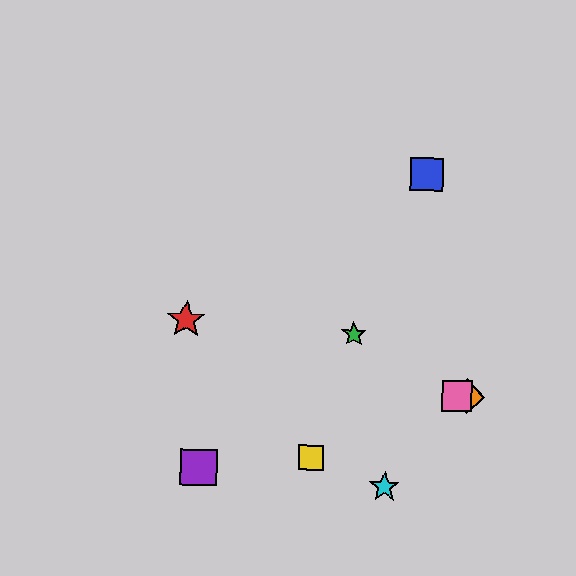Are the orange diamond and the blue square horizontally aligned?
No, the orange diamond is at y≈396 and the blue square is at y≈175.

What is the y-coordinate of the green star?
The green star is at y≈334.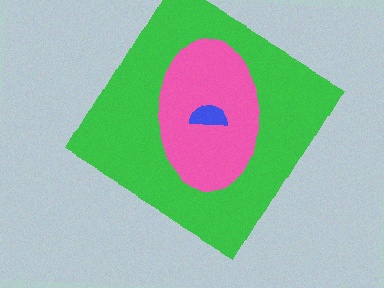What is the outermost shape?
The green diamond.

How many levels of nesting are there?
3.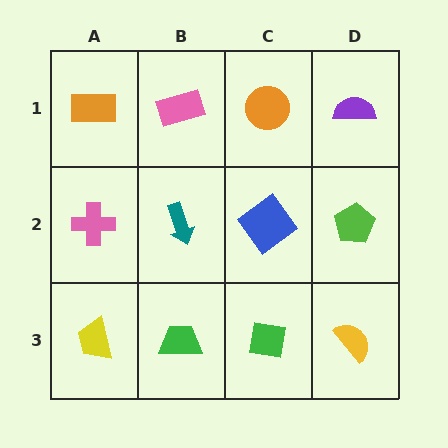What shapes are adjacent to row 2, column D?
A purple semicircle (row 1, column D), a yellow semicircle (row 3, column D), a blue diamond (row 2, column C).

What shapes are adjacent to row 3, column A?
A pink cross (row 2, column A), a green trapezoid (row 3, column B).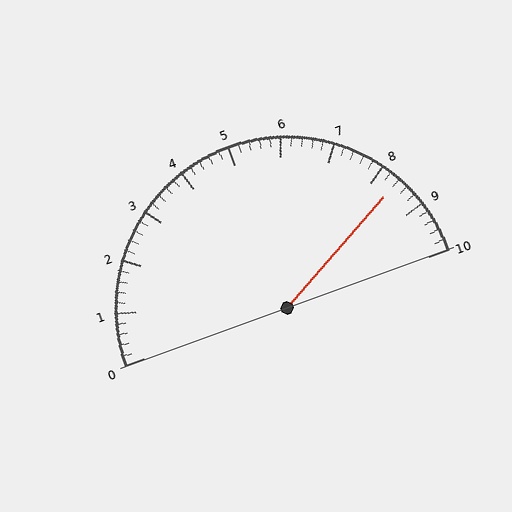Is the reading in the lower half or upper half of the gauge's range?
The reading is in the upper half of the range (0 to 10).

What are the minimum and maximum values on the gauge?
The gauge ranges from 0 to 10.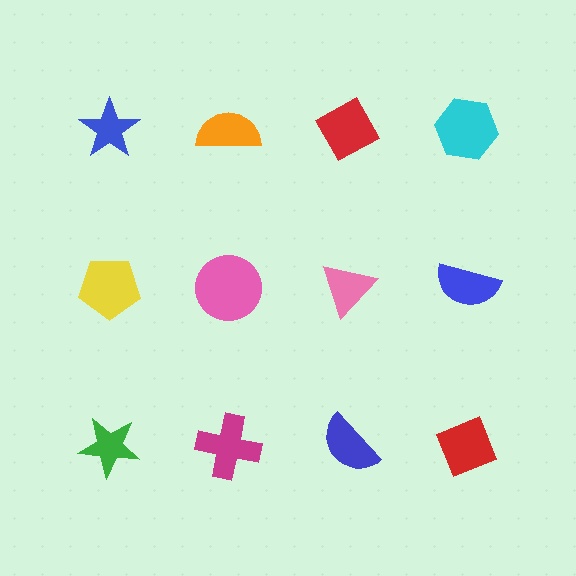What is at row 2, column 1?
A yellow pentagon.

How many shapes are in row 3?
4 shapes.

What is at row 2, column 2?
A pink circle.